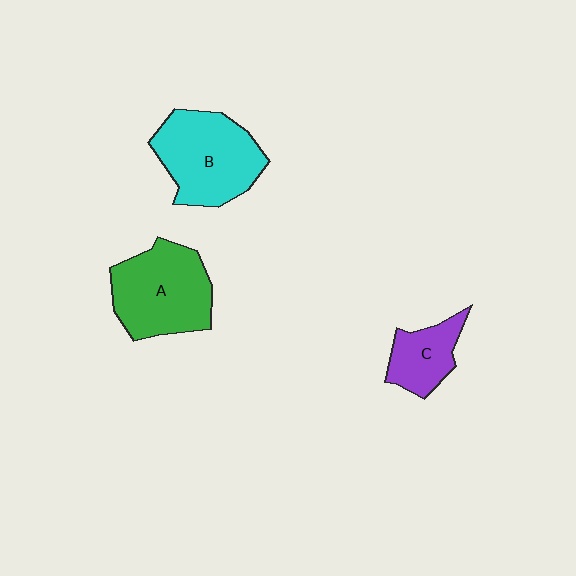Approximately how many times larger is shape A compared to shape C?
Approximately 1.9 times.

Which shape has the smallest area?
Shape C (purple).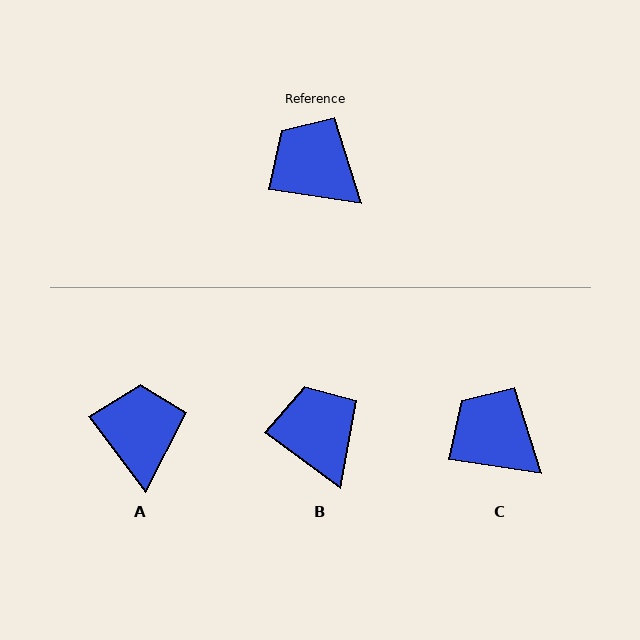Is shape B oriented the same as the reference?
No, it is off by about 28 degrees.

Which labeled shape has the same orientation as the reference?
C.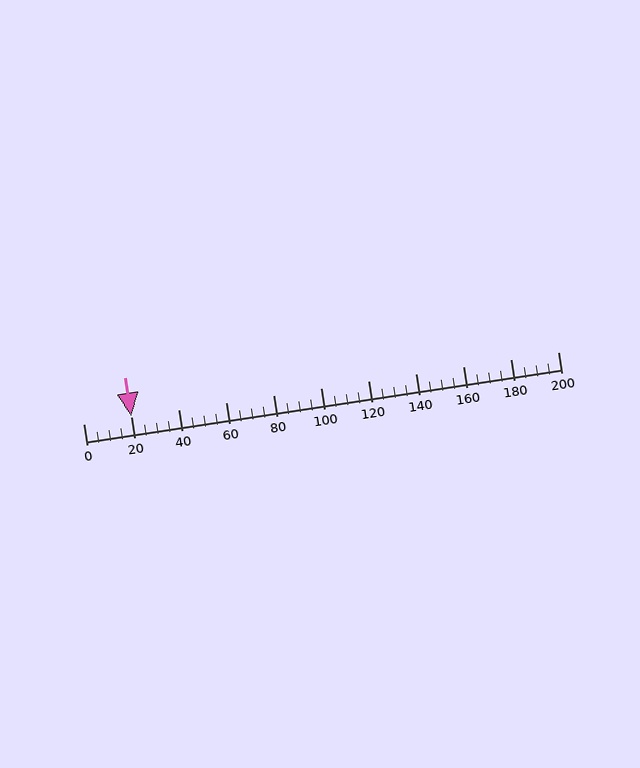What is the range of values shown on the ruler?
The ruler shows values from 0 to 200.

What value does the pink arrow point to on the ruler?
The pink arrow points to approximately 20.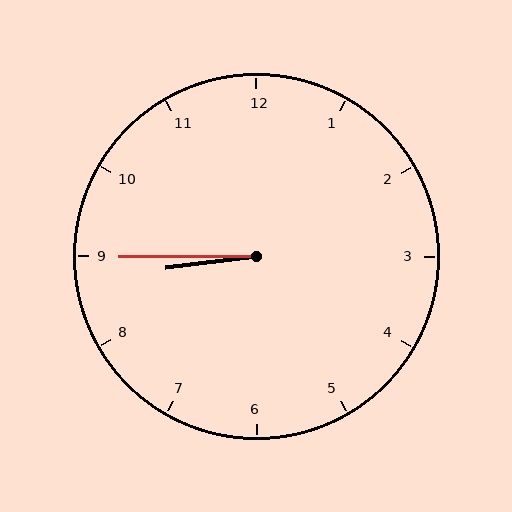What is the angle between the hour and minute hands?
Approximately 8 degrees.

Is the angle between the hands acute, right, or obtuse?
It is acute.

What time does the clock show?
8:45.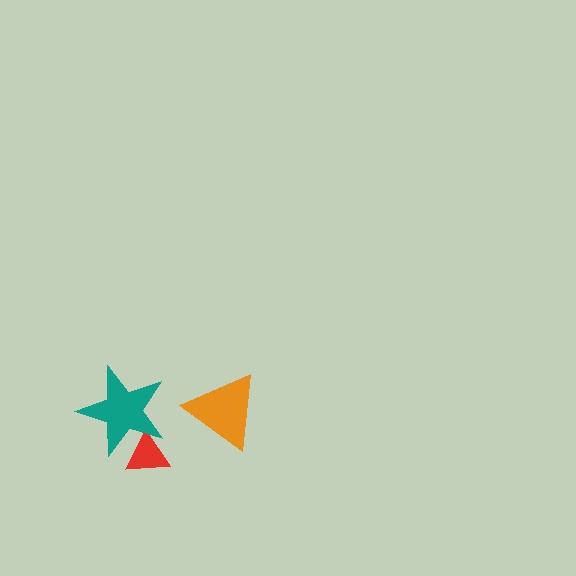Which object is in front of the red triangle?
The teal star is in front of the red triangle.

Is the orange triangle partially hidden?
No, no other shape covers it.